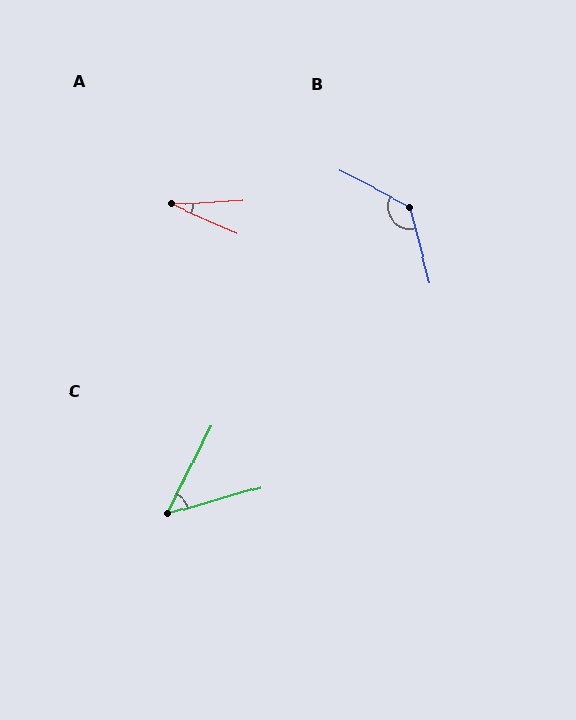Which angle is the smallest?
A, at approximately 27 degrees.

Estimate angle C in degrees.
Approximately 48 degrees.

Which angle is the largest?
B, at approximately 131 degrees.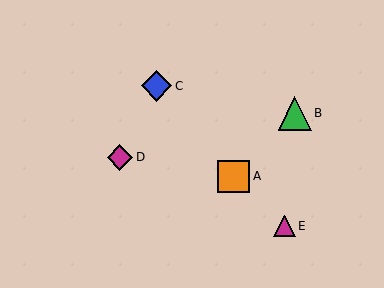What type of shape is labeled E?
Shape E is a magenta triangle.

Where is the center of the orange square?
The center of the orange square is at (234, 176).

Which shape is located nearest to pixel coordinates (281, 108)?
The green triangle (labeled B) at (295, 113) is nearest to that location.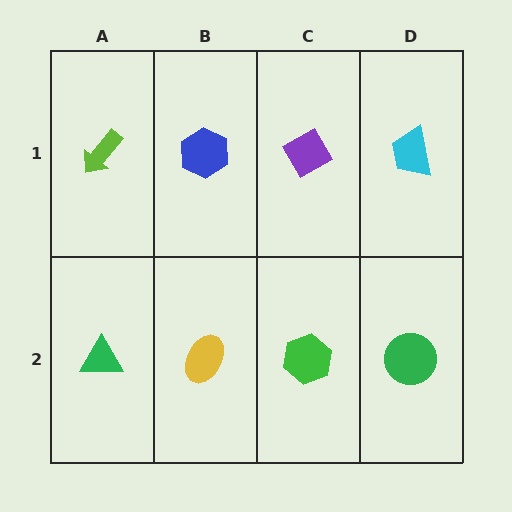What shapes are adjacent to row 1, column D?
A green circle (row 2, column D), a purple diamond (row 1, column C).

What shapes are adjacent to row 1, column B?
A yellow ellipse (row 2, column B), a lime arrow (row 1, column A), a purple diamond (row 1, column C).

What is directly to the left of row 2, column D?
A green hexagon.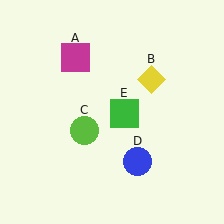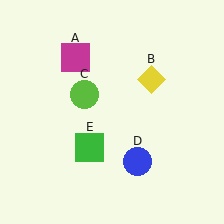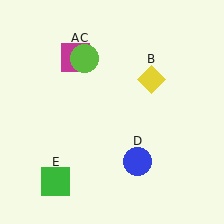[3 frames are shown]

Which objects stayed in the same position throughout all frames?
Magenta square (object A) and yellow diamond (object B) and blue circle (object D) remained stationary.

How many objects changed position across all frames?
2 objects changed position: lime circle (object C), green square (object E).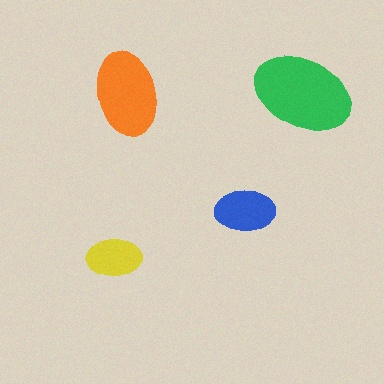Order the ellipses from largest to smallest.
the green one, the orange one, the blue one, the yellow one.